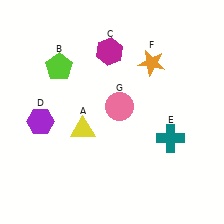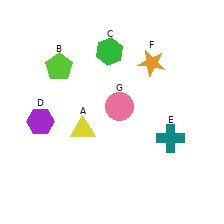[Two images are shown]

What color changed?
The hexagon (C) changed from magenta in Image 1 to green in Image 2.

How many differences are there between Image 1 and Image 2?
There is 1 difference between the two images.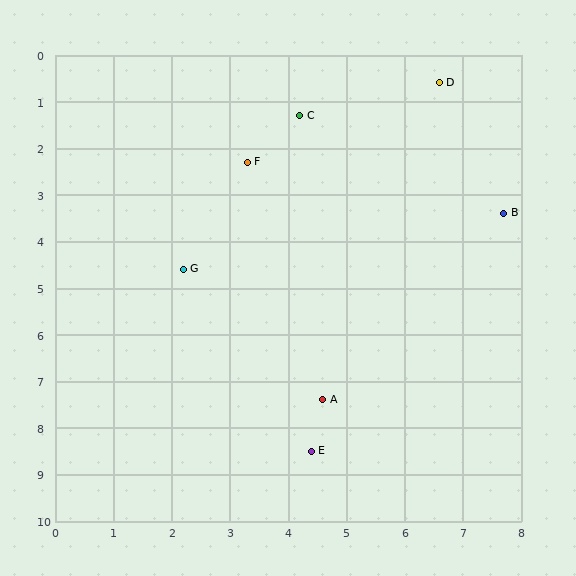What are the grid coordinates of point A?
Point A is at approximately (4.6, 7.4).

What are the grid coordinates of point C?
Point C is at approximately (4.2, 1.3).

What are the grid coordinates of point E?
Point E is at approximately (4.4, 8.5).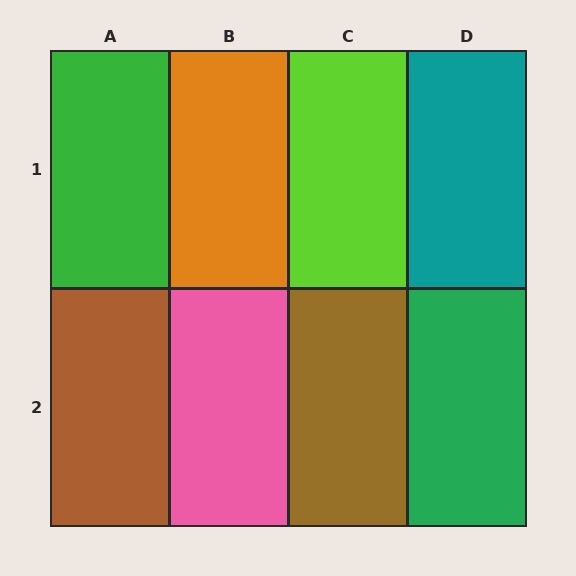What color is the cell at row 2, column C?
Brown.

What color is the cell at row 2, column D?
Green.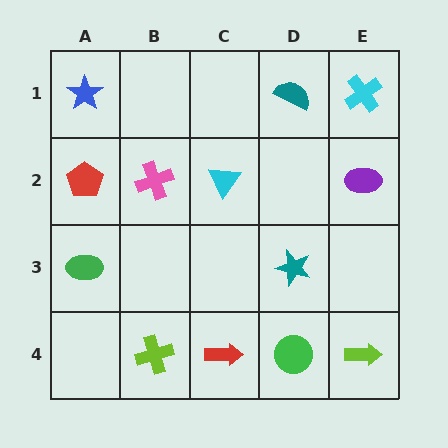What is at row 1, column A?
A blue star.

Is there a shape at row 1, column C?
No, that cell is empty.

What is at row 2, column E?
A purple ellipse.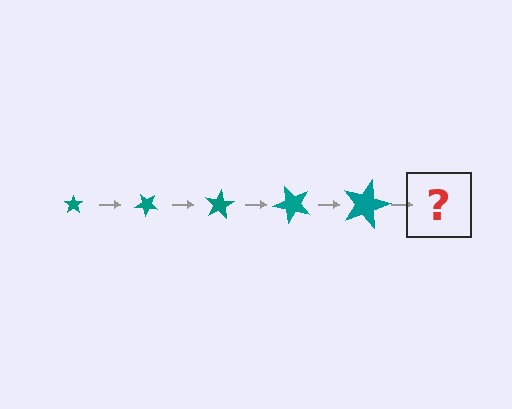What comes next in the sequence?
The next element should be a star, larger than the previous one and rotated 200 degrees from the start.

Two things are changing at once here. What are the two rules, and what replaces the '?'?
The two rules are that the star grows larger each step and it rotates 40 degrees each step. The '?' should be a star, larger than the previous one and rotated 200 degrees from the start.